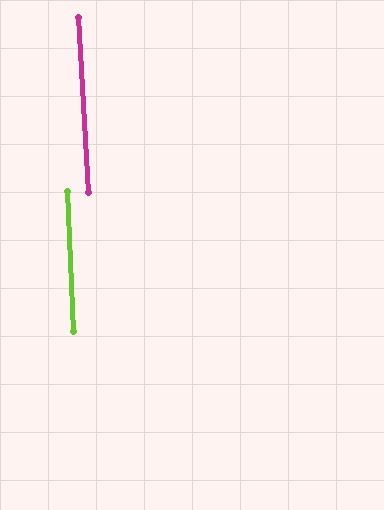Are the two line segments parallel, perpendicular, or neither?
Parallel — their directions differ by only 0.8°.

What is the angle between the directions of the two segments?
Approximately 1 degree.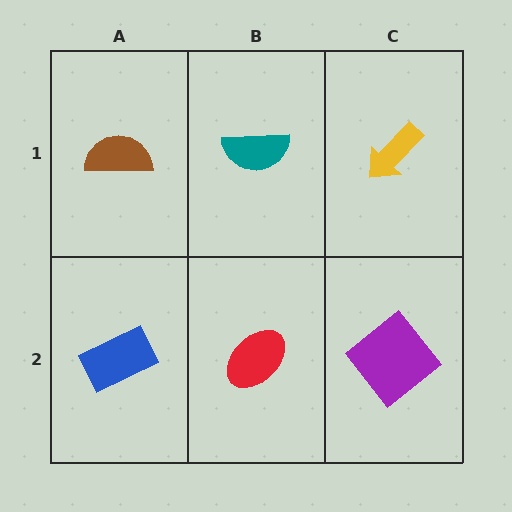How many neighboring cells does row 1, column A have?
2.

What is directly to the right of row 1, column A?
A teal semicircle.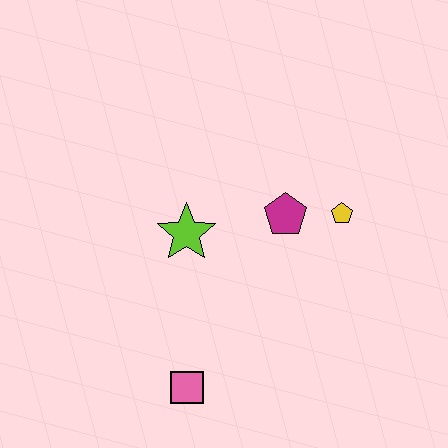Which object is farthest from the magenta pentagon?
The pink square is farthest from the magenta pentagon.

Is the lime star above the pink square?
Yes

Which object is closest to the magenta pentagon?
The yellow pentagon is closest to the magenta pentagon.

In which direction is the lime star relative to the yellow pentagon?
The lime star is to the left of the yellow pentagon.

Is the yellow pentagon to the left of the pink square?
No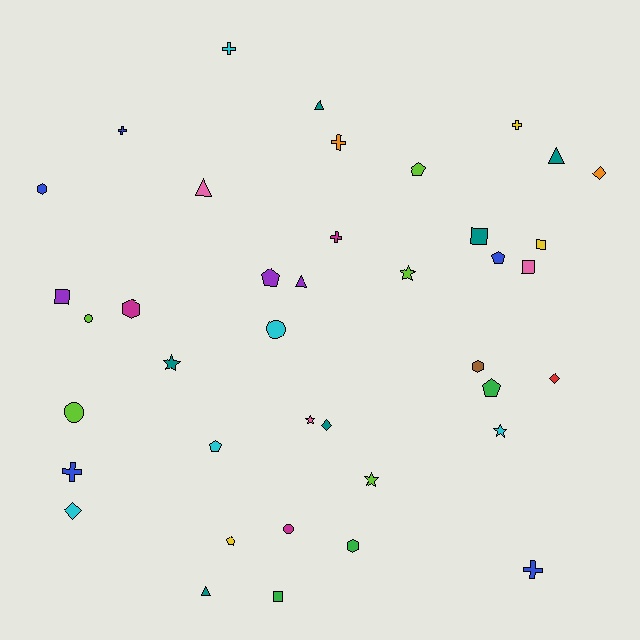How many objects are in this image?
There are 40 objects.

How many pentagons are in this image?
There are 6 pentagons.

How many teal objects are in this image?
There are 6 teal objects.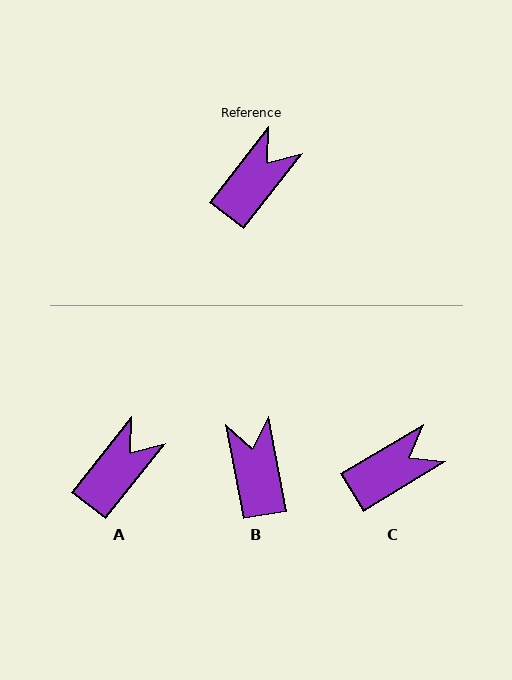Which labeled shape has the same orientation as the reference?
A.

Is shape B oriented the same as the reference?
No, it is off by about 49 degrees.